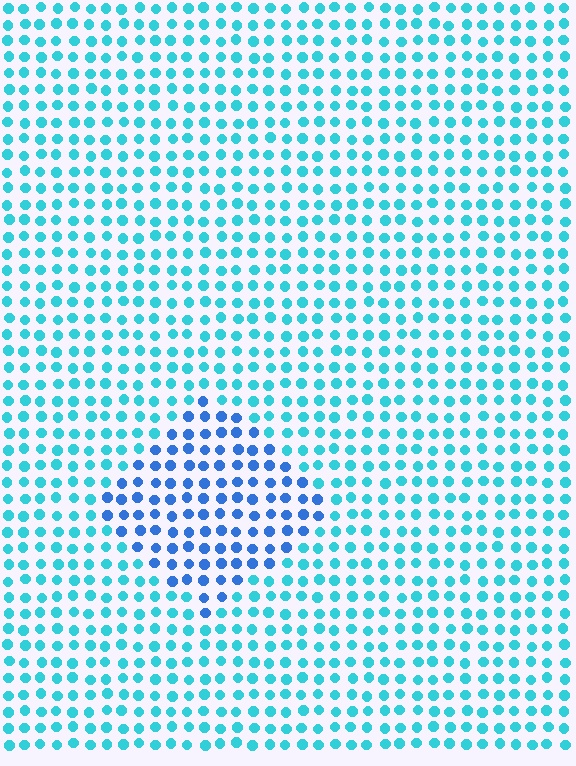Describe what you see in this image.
The image is filled with small cyan elements in a uniform arrangement. A diamond-shaped region is visible where the elements are tinted to a slightly different hue, forming a subtle color boundary.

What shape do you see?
I see a diamond.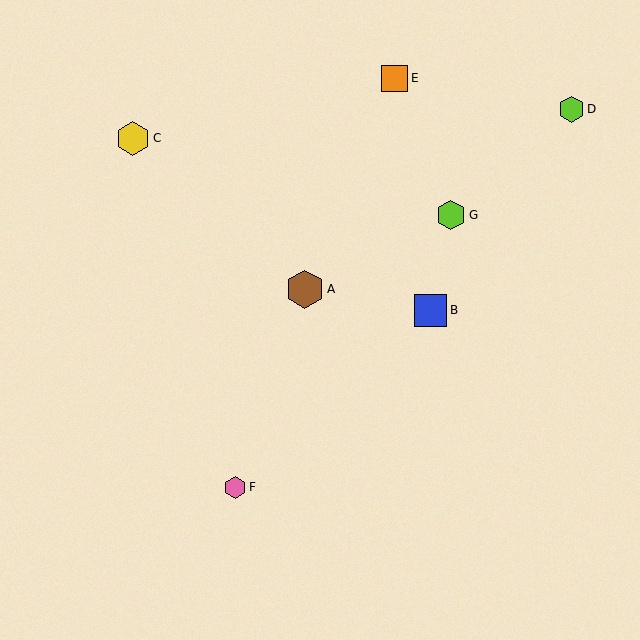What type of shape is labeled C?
Shape C is a yellow hexagon.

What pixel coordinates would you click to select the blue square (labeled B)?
Click at (431, 310) to select the blue square B.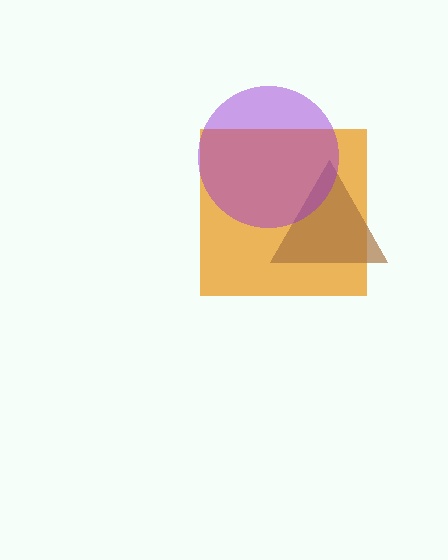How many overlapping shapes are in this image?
There are 3 overlapping shapes in the image.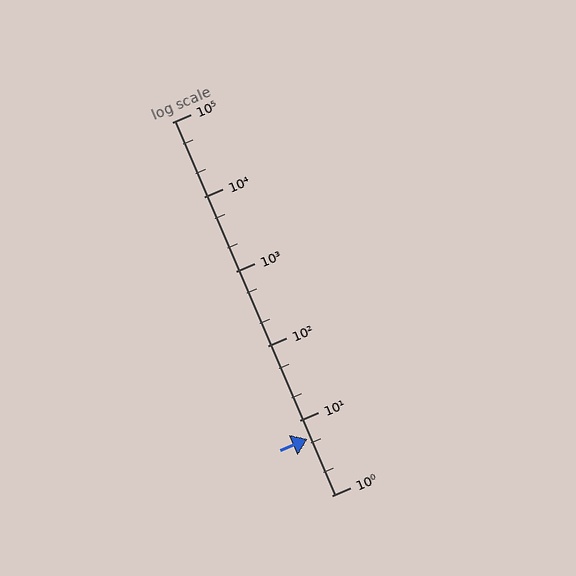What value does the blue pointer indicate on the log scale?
The pointer indicates approximately 5.8.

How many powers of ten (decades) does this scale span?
The scale spans 5 decades, from 1 to 100000.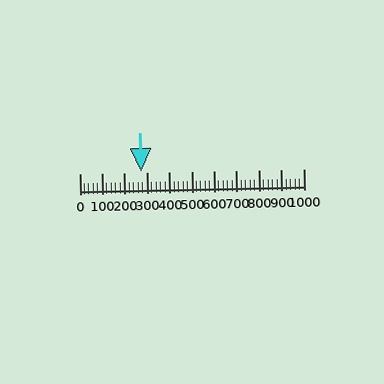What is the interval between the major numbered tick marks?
The major tick marks are spaced 100 units apart.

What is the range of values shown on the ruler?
The ruler shows values from 0 to 1000.